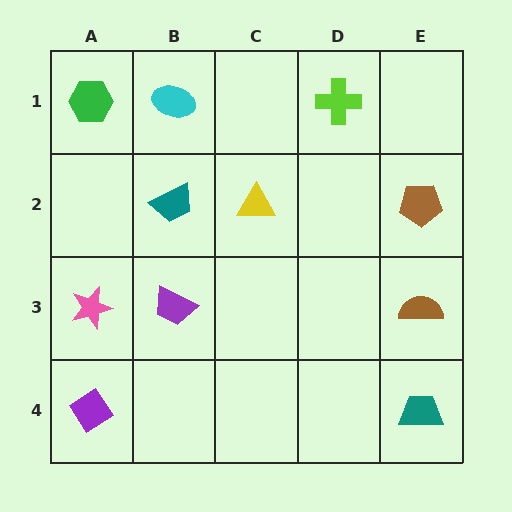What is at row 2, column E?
A brown pentagon.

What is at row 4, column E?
A teal trapezoid.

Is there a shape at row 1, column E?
No, that cell is empty.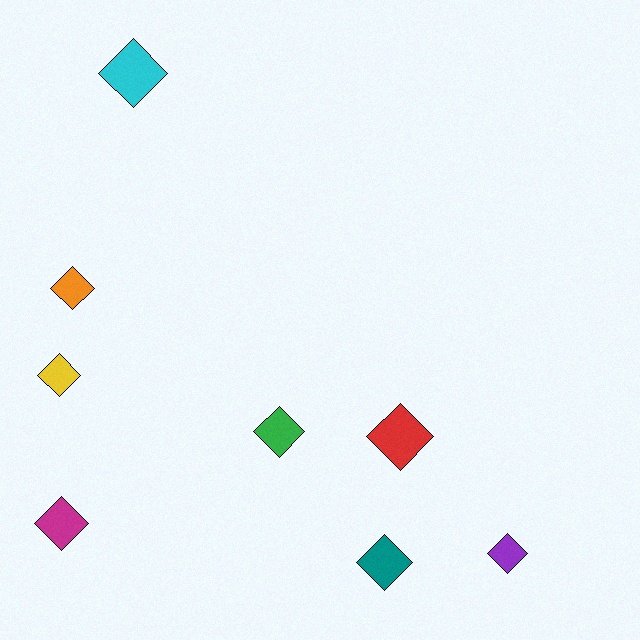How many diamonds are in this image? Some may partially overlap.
There are 8 diamonds.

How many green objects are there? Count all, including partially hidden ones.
There is 1 green object.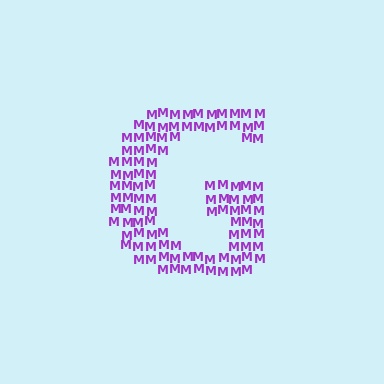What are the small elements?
The small elements are letter M's.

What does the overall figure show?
The overall figure shows the letter G.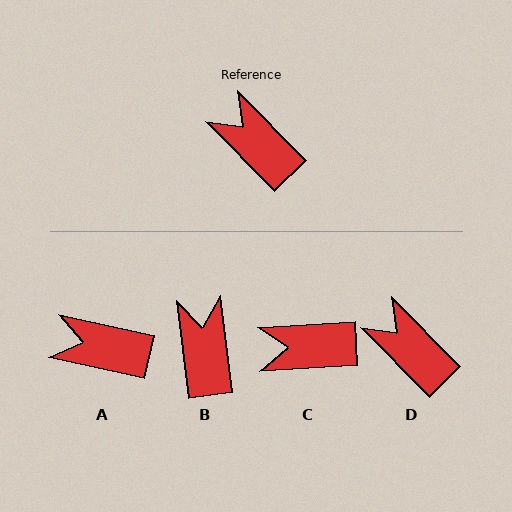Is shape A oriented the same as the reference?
No, it is off by about 33 degrees.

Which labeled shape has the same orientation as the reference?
D.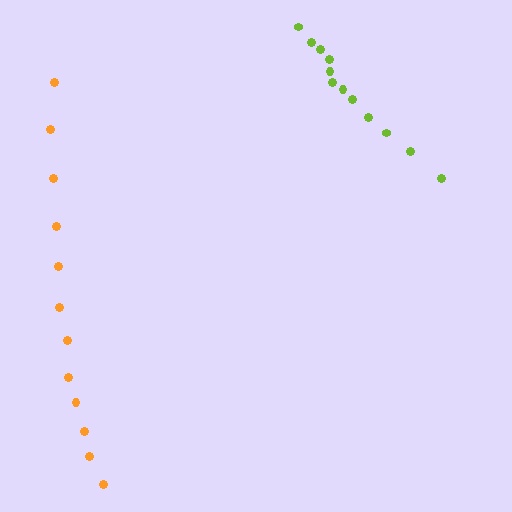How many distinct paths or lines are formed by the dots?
There are 2 distinct paths.